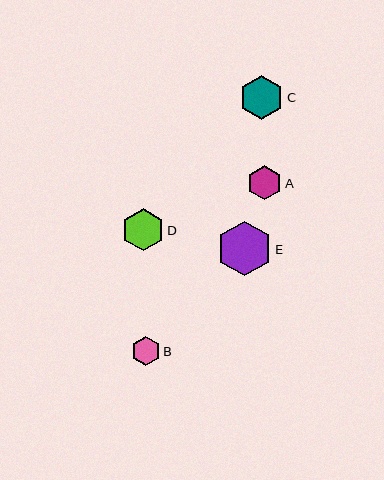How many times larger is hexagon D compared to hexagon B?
Hexagon D is approximately 1.5 times the size of hexagon B.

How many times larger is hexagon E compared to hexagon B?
Hexagon E is approximately 1.9 times the size of hexagon B.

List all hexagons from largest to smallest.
From largest to smallest: E, C, D, A, B.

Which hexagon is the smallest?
Hexagon B is the smallest with a size of approximately 29 pixels.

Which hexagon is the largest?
Hexagon E is the largest with a size of approximately 55 pixels.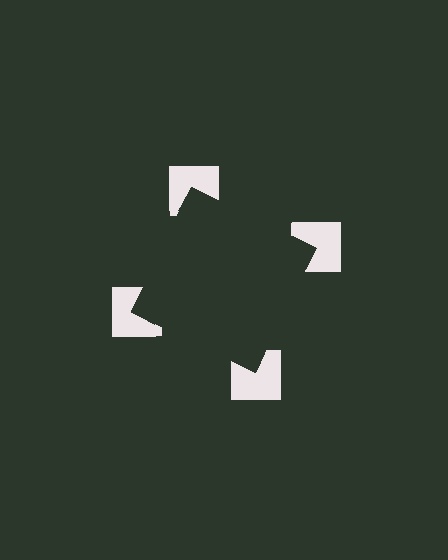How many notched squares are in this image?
There are 4 — one at each vertex of the illusory square.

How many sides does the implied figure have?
4 sides.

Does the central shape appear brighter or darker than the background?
It typically appears slightly darker than the background, even though no actual brightness change is drawn.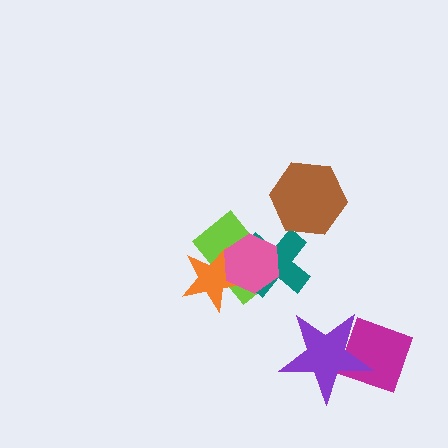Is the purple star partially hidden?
No, no other shape covers it.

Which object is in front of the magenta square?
The purple star is in front of the magenta square.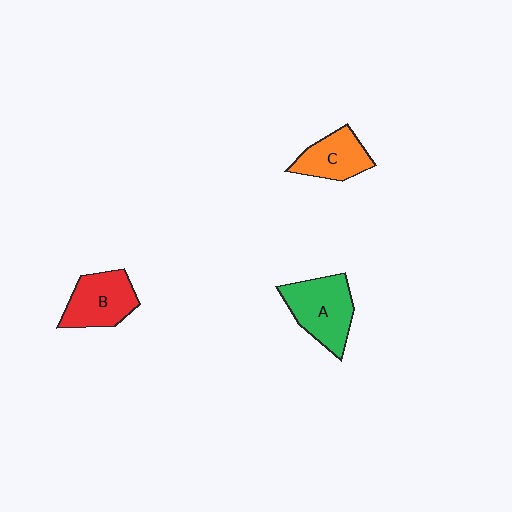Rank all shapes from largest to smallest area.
From largest to smallest: A (green), B (red), C (orange).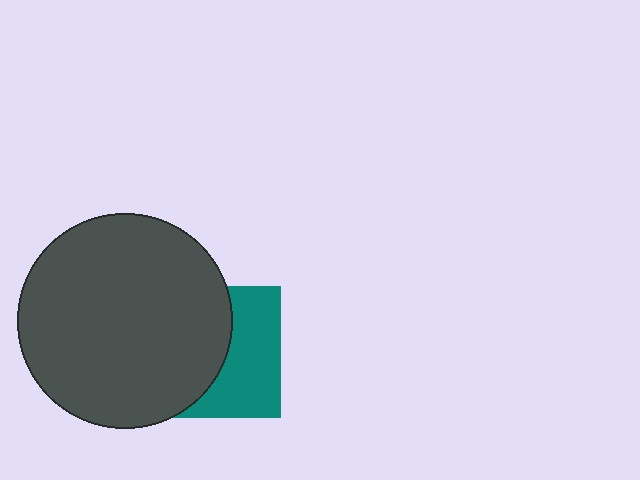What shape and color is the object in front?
The object in front is a dark gray circle.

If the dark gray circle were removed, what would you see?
You would see the complete teal square.